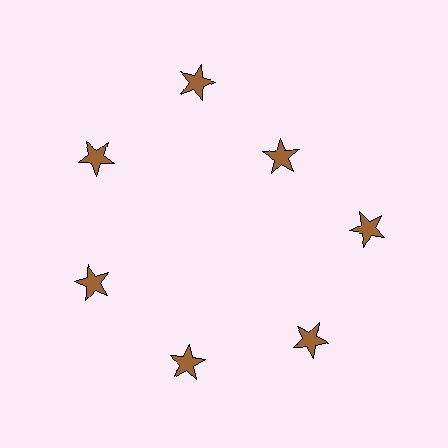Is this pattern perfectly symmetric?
No. The 7 brown stars are arranged in a ring, but one element near the 1 o'clock position is pulled inward toward the center, breaking the 7-fold rotational symmetry.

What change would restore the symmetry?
The symmetry would be restored by moving it outward, back onto the ring so that all 7 stars sit at equal angles and equal distance from the center.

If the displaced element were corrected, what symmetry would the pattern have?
It would have 7-fold rotational symmetry — the pattern would map onto itself every 51 degrees.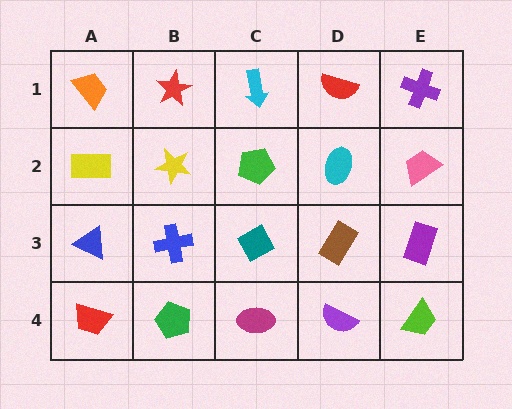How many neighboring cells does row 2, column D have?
4.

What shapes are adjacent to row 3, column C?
A green pentagon (row 2, column C), a magenta ellipse (row 4, column C), a blue cross (row 3, column B), a brown rectangle (row 3, column D).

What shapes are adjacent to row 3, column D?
A cyan ellipse (row 2, column D), a purple semicircle (row 4, column D), a teal diamond (row 3, column C), a purple rectangle (row 3, column E).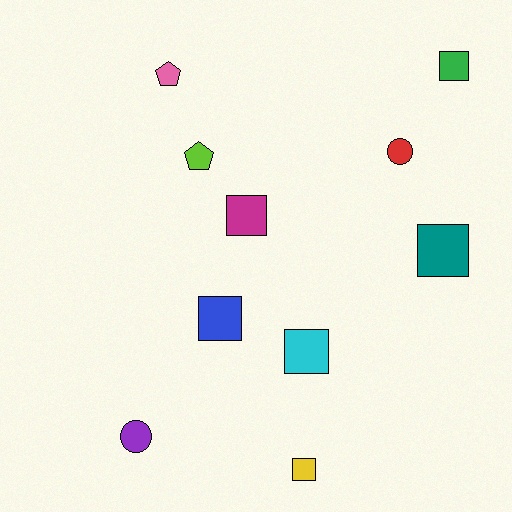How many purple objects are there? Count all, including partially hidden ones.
There is 1 purple object.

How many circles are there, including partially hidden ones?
There are 2 circles.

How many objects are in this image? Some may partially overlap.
There are 10 objects.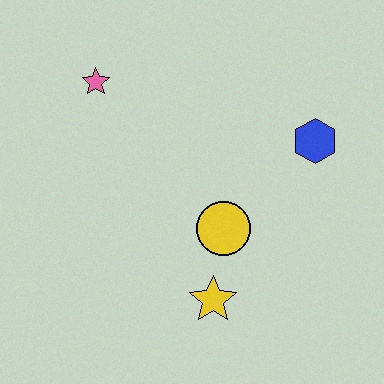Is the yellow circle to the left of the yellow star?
No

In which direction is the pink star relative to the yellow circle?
The pink star is above the yellow circle.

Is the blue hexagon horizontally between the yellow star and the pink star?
No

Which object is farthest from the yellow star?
The pink star is farthest from the yellow star.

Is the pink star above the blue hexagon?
Yes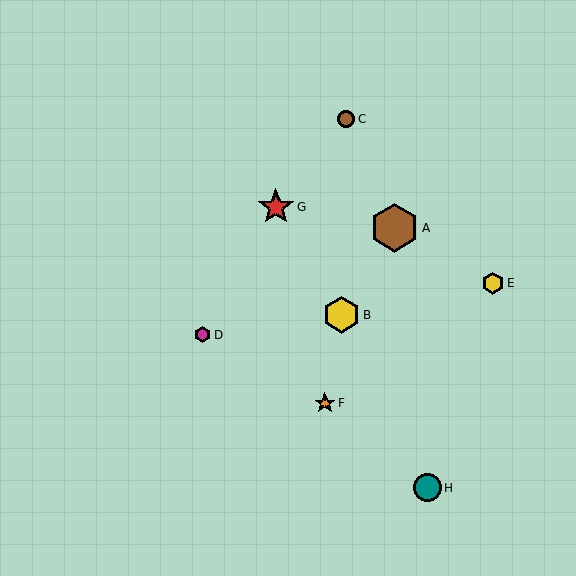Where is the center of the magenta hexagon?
The center of the magenta hexagon is at (203, 335).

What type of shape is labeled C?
Shape C is a brown circle.